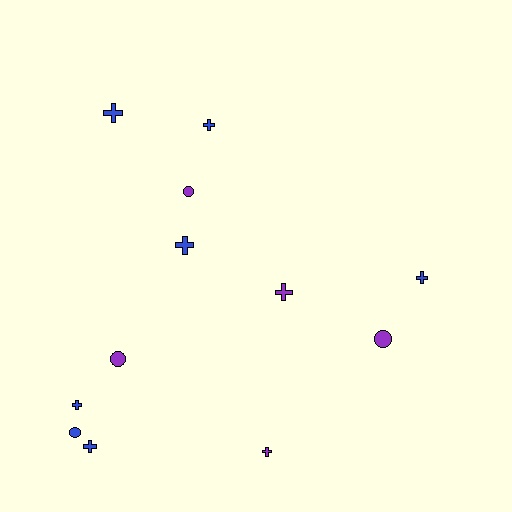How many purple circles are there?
There are 3 purple circles.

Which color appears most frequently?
Blue, with 7 objects.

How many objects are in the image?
There are 12 objects.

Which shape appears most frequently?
Cross, with 8 objects.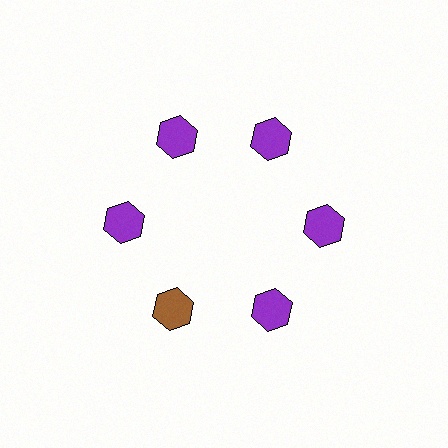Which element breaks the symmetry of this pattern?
The brown hexagon at roughly the 7 o'clock position breaks the symmetry. All other shapes are purple hexagons.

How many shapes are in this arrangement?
There are 6 shapes arranged in a ring pattern.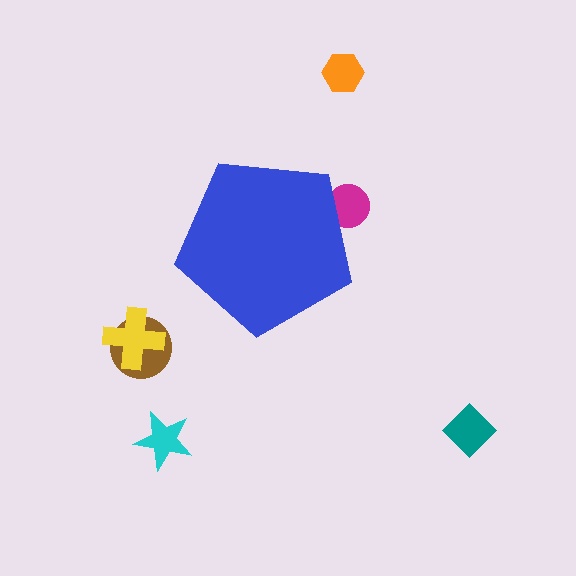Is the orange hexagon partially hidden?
No, the orange hexagon is fully visible.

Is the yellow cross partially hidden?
No, the yellow cross is fully visible.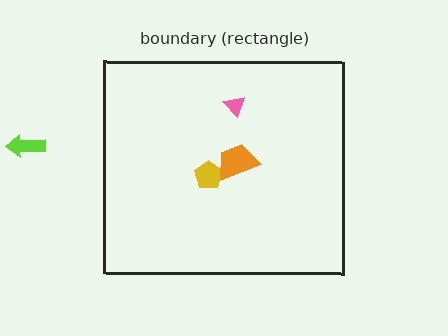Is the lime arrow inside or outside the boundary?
Outside.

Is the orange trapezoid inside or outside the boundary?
Inside.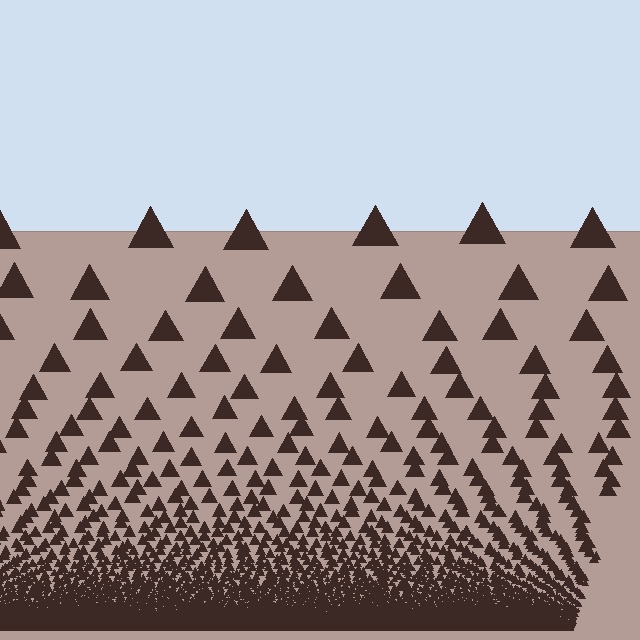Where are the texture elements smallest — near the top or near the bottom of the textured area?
Near the bottom.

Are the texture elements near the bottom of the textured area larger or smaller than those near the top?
Smaller. The gradient is inverted — elements near the bottom are smaller and denser.